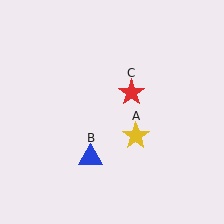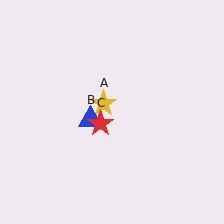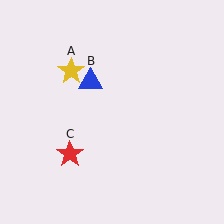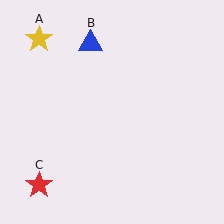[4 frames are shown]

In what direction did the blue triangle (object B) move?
The blue triangle (object B) moved up.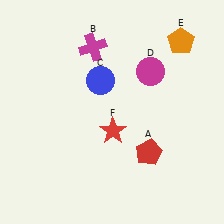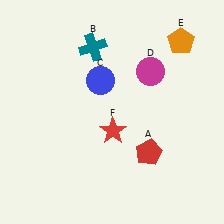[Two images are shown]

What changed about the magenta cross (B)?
In Image 1, B is magenta. In Image 2, it changed to teal.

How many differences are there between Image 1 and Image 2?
There is 1 difference between the two images.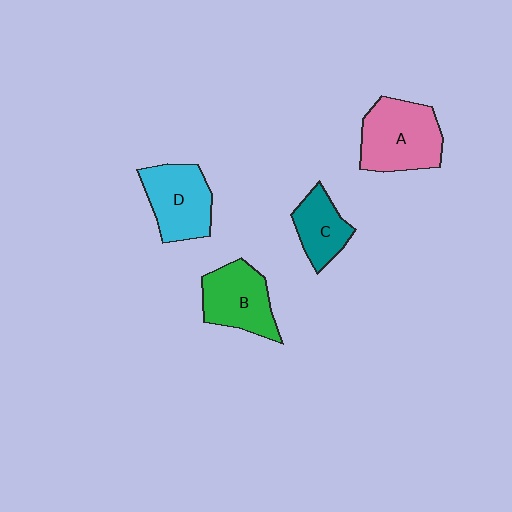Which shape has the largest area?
Shape A (pink).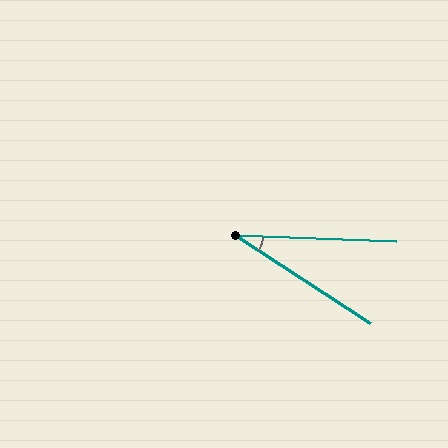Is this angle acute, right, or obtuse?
It is acute.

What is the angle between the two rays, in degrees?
Approximately 31 degrees.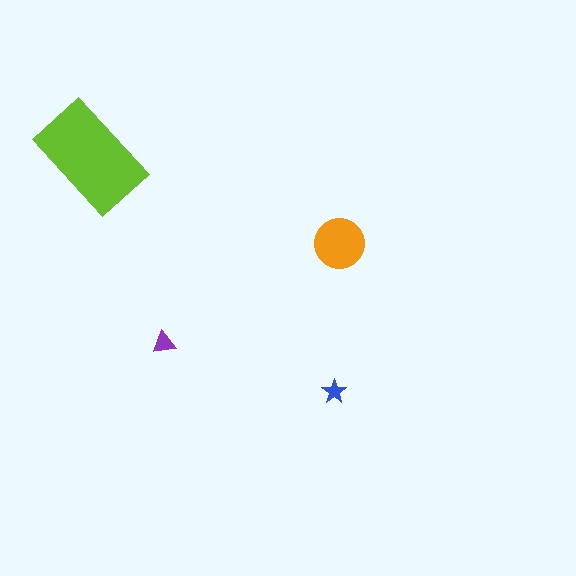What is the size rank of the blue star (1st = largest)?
4th.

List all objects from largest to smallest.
The lime rectangle, the orange circle, the purple triangle, the blue star.